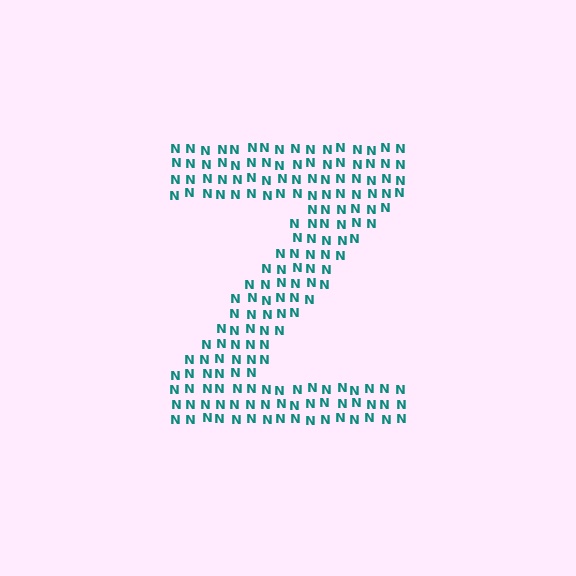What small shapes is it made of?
It is made of small letter N's.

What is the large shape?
The large shape is the letter Z.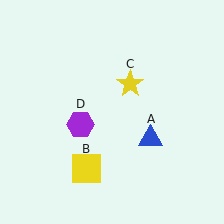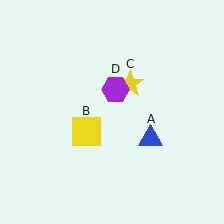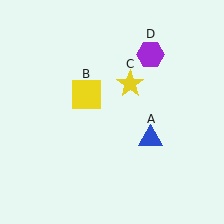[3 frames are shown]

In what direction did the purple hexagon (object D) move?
The purple hexagon (object D) moved up and to the right.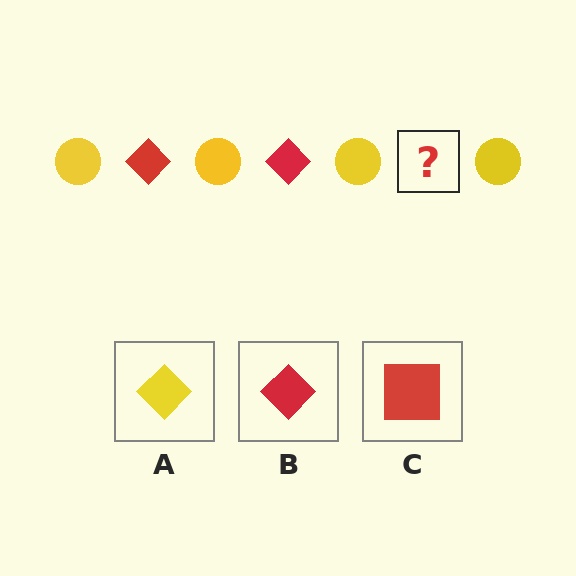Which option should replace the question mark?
Option B.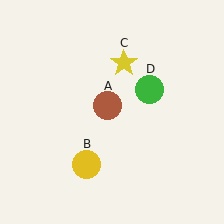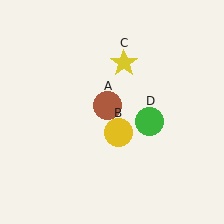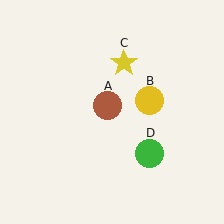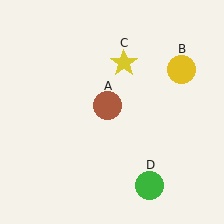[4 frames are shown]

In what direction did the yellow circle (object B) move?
The yellow circle (object B) moved up and to the right.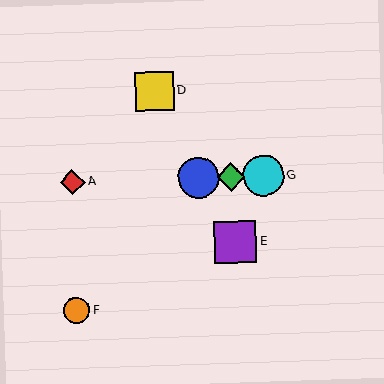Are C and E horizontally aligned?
No, C is at y≈177 and E is at y≈242.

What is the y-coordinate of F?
Object F is at y≈311.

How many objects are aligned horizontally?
4 objects (A, B, C, G) are aligned horizontally.